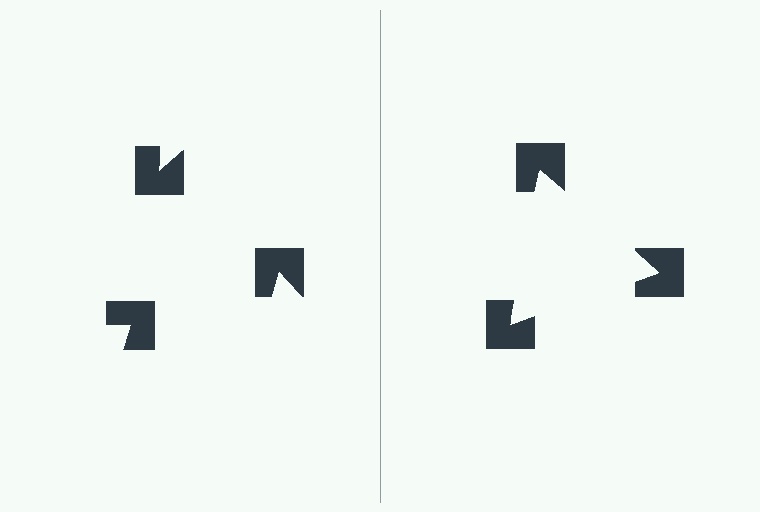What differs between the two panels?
The notched squares are positioned identically on both sides; only the wedge orientations differ. On the right they align to a triangle; on the left they are misaligned.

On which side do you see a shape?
An illusory triangle appears on the right side. On the left side the wedge cuts are rotated, so no coherent shape forms.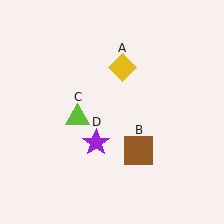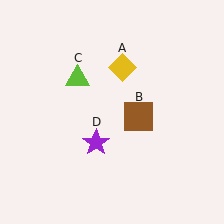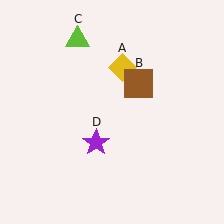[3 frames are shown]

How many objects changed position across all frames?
2 objects changed position: brown square (object B), lime triangle (object C).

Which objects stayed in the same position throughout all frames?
Yellow diamond (object A) and purple star (object D) remained stationary.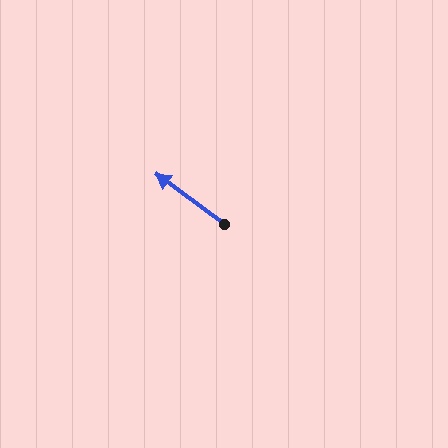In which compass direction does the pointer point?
Northwest.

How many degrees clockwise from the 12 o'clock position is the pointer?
Approximately 307 degrees.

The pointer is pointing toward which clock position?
Roughly 10 o'clock.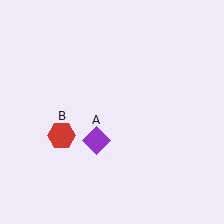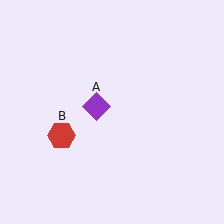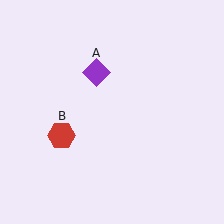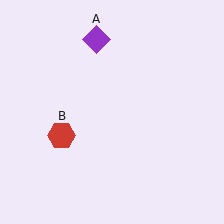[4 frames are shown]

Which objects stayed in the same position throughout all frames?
Red hexagon (object B) remained stationary.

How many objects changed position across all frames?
1 object changed position: purple diamond (object A).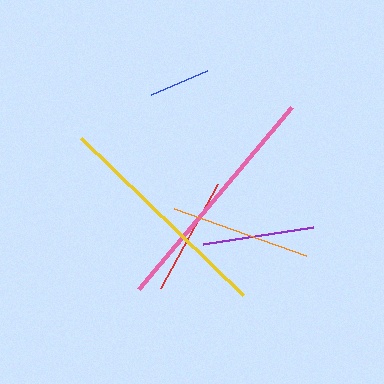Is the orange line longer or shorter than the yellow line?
The yellow line is longer than the orange line.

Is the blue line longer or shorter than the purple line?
The purple line is longer than the blue line.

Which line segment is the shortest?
The blue line is the shortest at approximately 61 pixels.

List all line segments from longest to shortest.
From longest to shortest: pink, yellow, orange, red, purple, blue.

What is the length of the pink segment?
The pink segment is approximately 238 pixels long.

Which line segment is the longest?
The pink line is the longest at approximately 238 pixels.